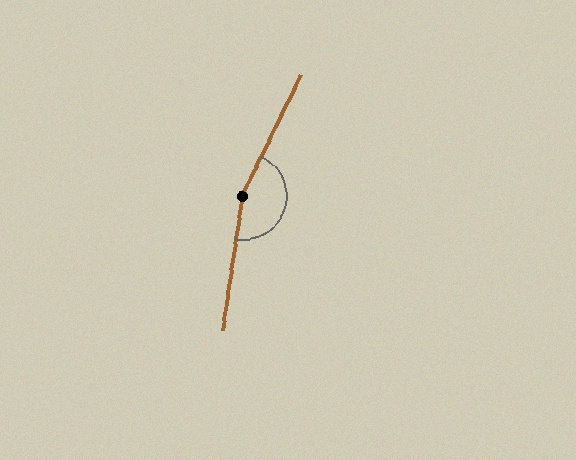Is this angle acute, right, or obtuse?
It is obtuse.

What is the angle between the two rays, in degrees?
Approximately 163 degrees.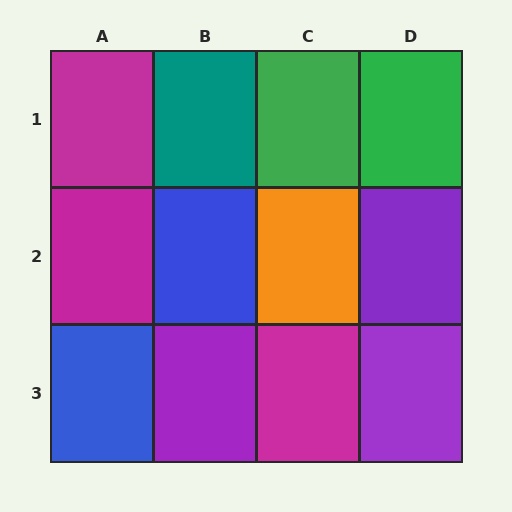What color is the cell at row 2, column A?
Magenta.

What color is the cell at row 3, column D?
Purple.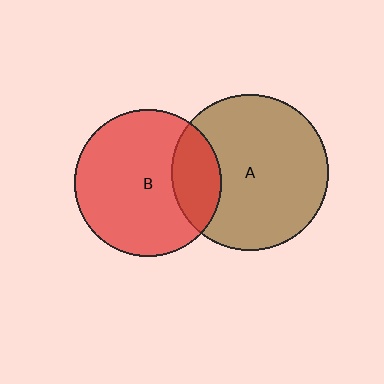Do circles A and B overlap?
Yes.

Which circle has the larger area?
Circle A (brown).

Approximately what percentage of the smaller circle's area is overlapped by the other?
Approximately 25%.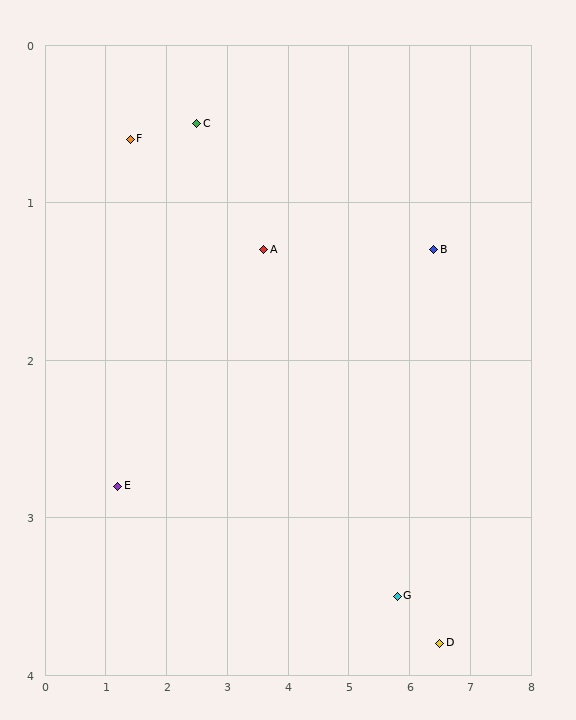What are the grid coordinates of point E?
Point E is at approximately (1.2, 2.8).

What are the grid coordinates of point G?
Point G is at approximately (5.8, 3.5).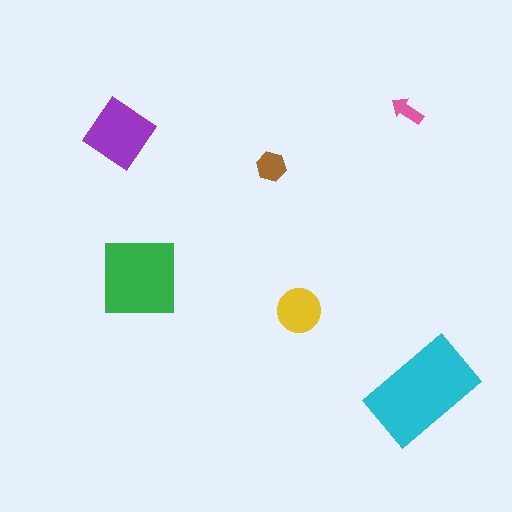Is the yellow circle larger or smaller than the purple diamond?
Smaller.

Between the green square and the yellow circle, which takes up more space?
The green square.